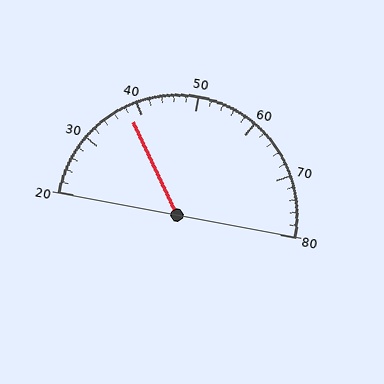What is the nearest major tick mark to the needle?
The nearest major tick mark is 40.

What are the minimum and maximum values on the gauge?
The gauge ranges from 20 to 80.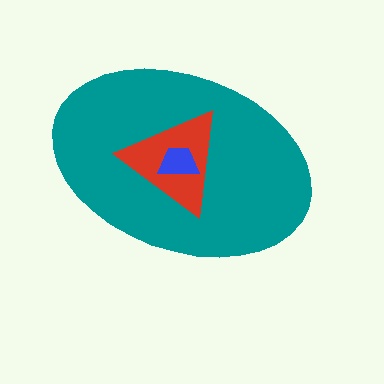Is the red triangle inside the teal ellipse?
Yes.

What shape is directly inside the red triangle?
The blue trapezoid.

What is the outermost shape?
The teal ellipse.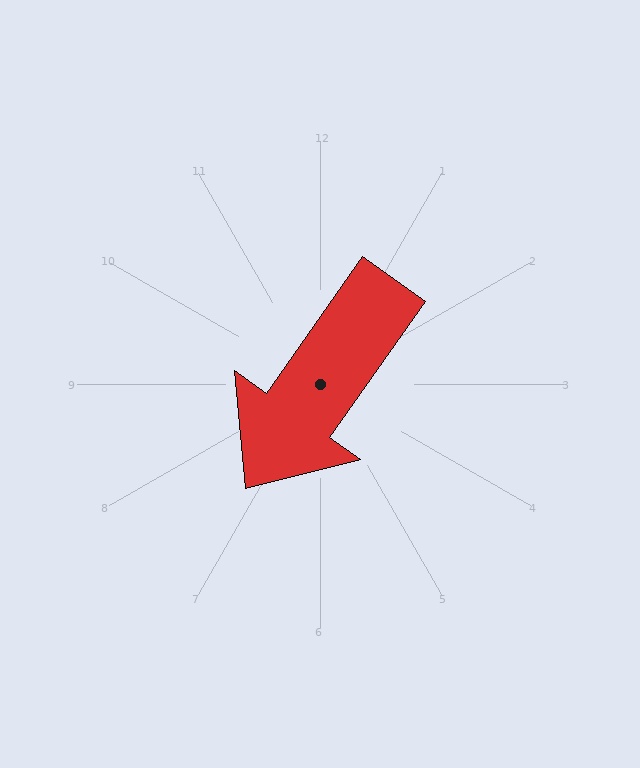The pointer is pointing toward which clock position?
Roughly 7 o'clock.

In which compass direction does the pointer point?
Southwest.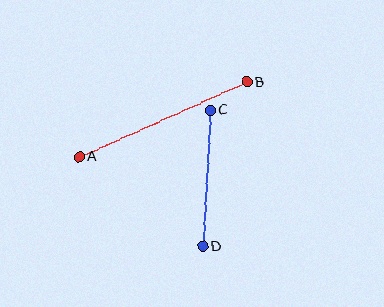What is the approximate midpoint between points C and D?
The midpoint is at approximately (206, 178) pixels.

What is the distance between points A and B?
The distance is approximately 183 pixels.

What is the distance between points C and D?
The distance is approximately 136 pixels.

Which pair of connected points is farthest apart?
Points A and B are farthest apart.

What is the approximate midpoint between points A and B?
The midpoint is at approximately (163, 119) pixels.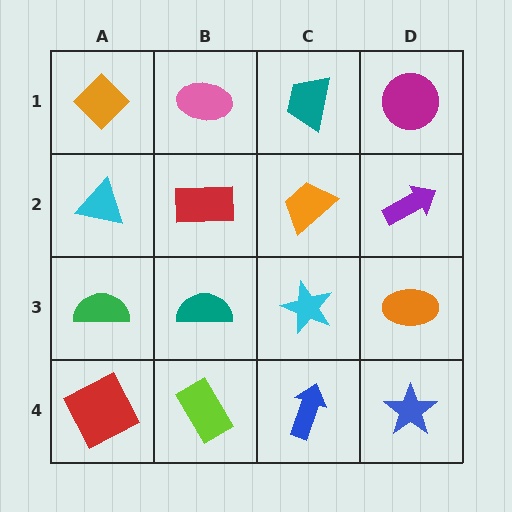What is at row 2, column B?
A red rectangle.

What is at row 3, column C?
A cyan star.